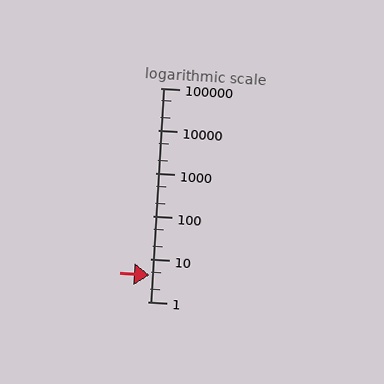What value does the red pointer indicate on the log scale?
The pointer indicates approximately 4.1.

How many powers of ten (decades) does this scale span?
The scale spans 5 decades, from 1 to 100000.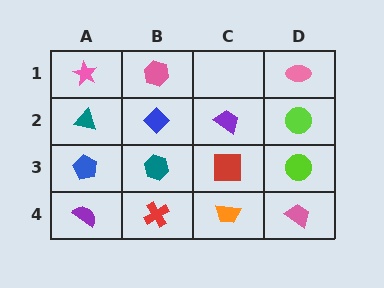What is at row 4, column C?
An orange trapezoid.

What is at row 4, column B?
A red cross.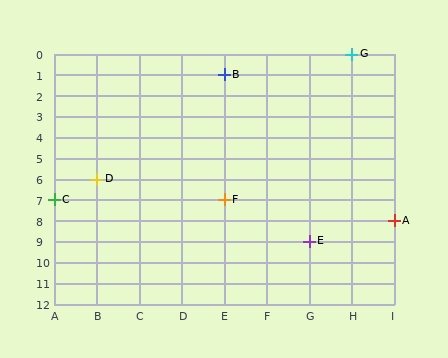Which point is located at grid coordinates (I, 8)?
Point A is at (I, 8).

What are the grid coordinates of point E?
Point E is at grid coordinates (G, 9).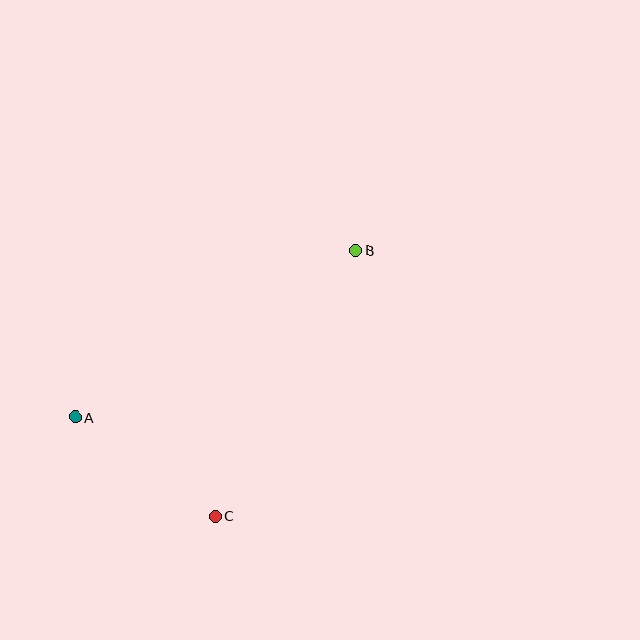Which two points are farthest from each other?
Points A and B are farthest from each other.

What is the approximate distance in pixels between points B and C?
The distance between B and C is approximately 301 pixels.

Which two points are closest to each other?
Points A and C are closest to each other.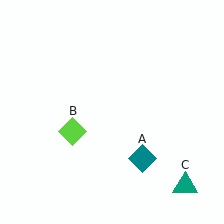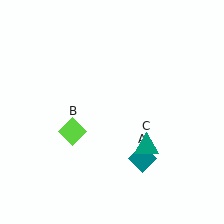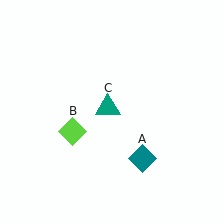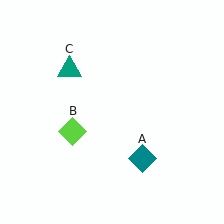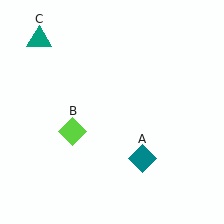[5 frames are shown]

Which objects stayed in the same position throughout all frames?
Teal diamond (object A) and lime diamond (object B) remained stationary.